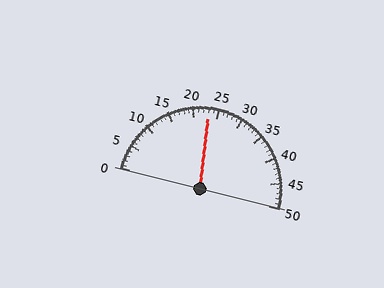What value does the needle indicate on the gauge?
The needle indicates approximately 23.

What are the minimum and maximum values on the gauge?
The gauge ranges from 0 to 50.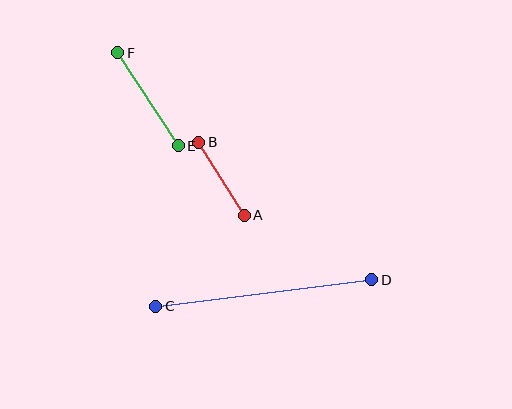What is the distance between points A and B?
The distance is approximately 86 pixels.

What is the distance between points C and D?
The distance is approximately 218 pixels.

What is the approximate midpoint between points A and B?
The midpoint is at approximately (221, 179) pixels.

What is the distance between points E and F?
The distance is approximately 111 pixels.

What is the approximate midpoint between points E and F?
The midpoint is at approximately (148, 99) pixels.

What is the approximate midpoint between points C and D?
The midpoint is at approximately (264, 293) pixels.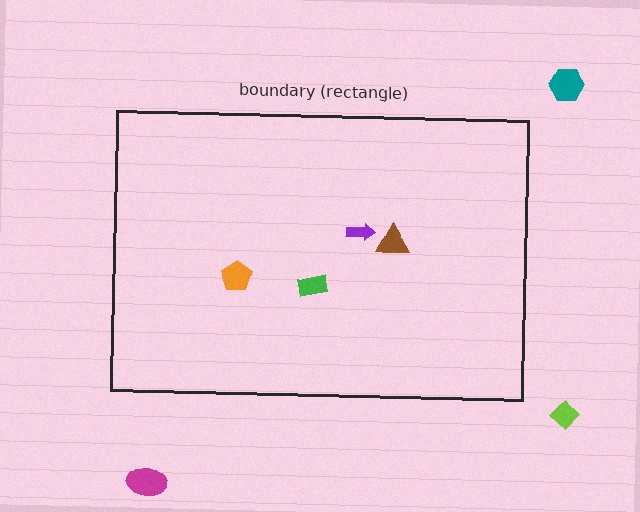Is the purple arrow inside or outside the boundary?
Inside.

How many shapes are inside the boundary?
4 inside, 3 outside.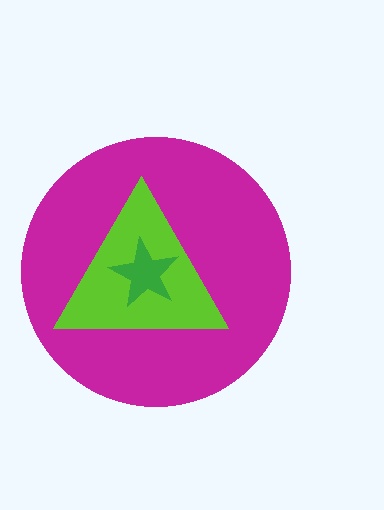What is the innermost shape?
The green star.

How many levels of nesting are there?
3.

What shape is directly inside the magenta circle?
The lime triangle.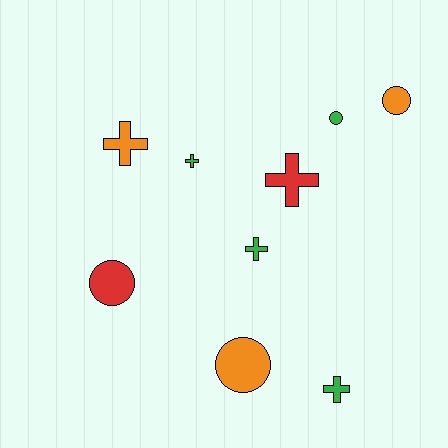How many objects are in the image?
There are 9 objects.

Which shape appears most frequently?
Cross, with 5 objects.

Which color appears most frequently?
Green, with 4 objects.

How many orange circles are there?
There are 2 orange circles.